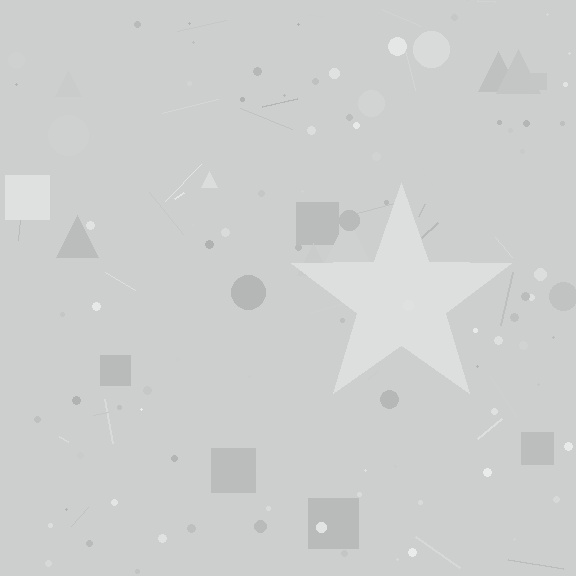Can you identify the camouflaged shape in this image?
The camouflaged shape is a star.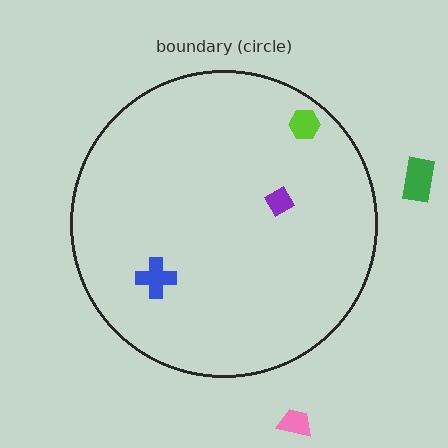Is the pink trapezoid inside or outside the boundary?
Outside.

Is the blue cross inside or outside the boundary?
Inside.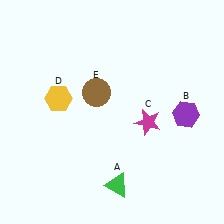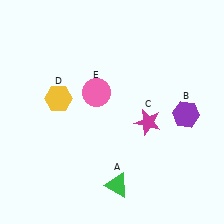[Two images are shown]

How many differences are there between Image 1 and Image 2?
There is 1 difference between the two images.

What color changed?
The circle (E) changed from brown in Image 1 to pink in Image 2.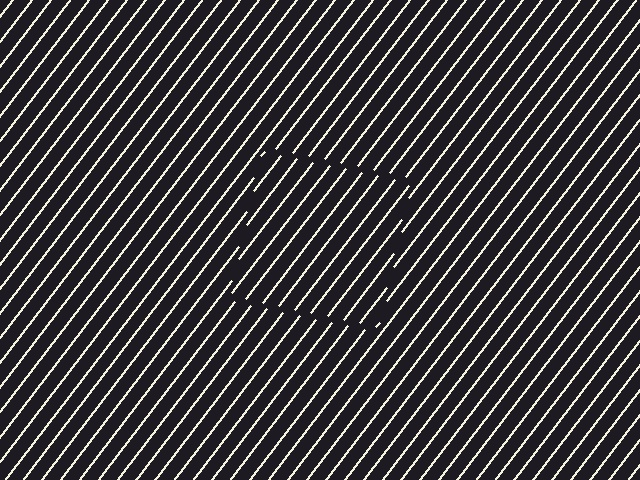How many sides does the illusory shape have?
4 sides — the line-ends trace a square.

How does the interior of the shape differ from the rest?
The interior of the shape contains the same grating, shifted by half a period — the contour is defined by the phase discontinuity where line-ends from the inner and outer gratings abut.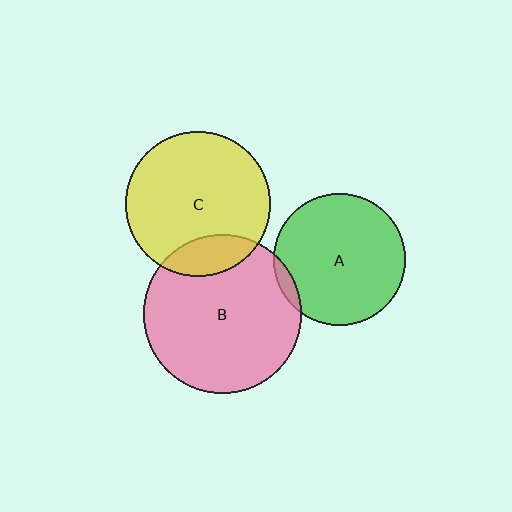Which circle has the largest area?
Circle B (pink).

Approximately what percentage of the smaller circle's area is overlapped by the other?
Approximately 5%.